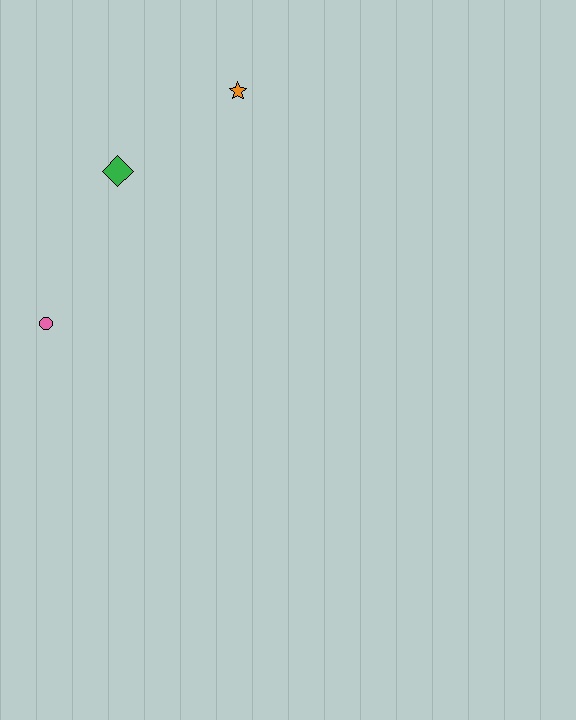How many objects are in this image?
There are 3 objects.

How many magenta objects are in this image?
There are no magenta objects.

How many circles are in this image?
There is 1 circle.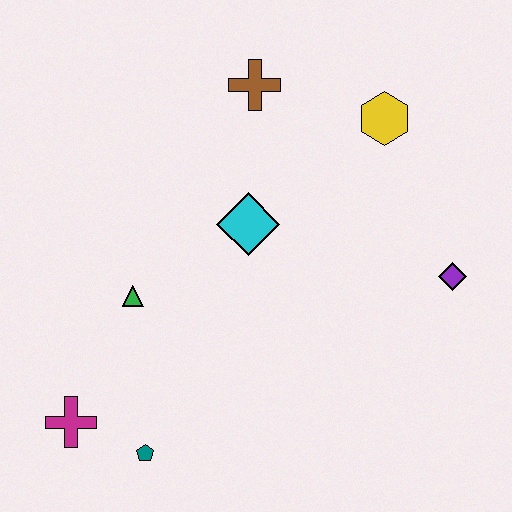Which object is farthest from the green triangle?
The purple diamond is farthest from the green triangle.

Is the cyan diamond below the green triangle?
No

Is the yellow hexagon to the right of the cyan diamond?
Yes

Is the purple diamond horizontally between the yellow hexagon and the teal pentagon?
No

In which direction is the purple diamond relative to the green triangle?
The purple diamond is to the right of the green triangle.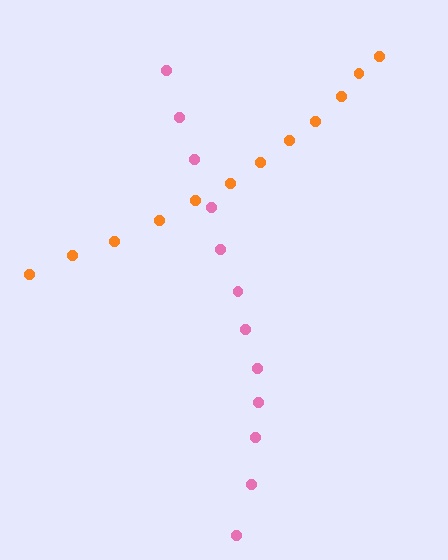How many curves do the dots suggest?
There are 2 distinct paths.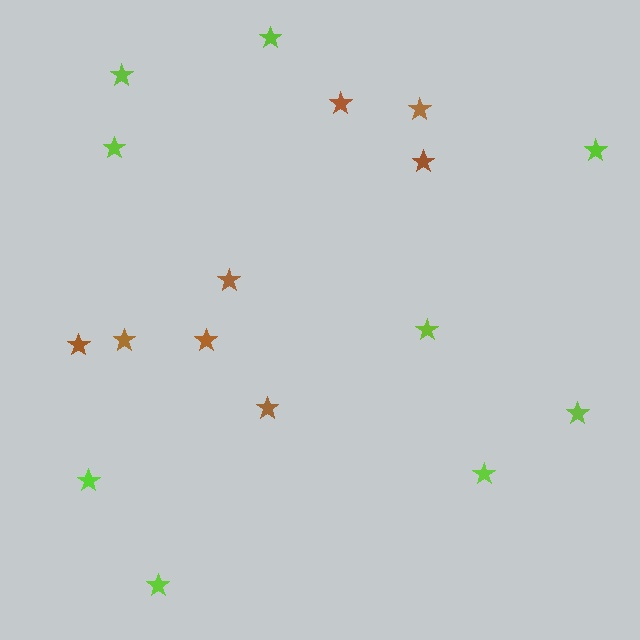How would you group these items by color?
There are 2 groups: one group of brown stars (8) and one group of lime stars (9).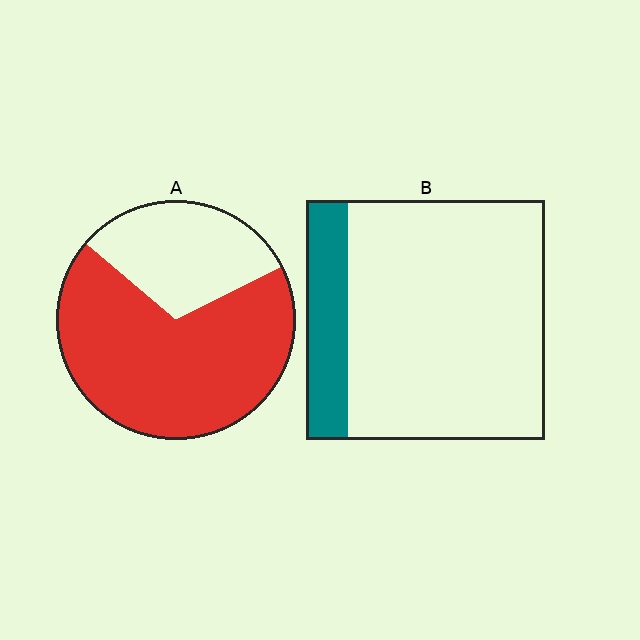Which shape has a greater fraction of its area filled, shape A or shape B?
Shape A.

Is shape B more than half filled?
No.